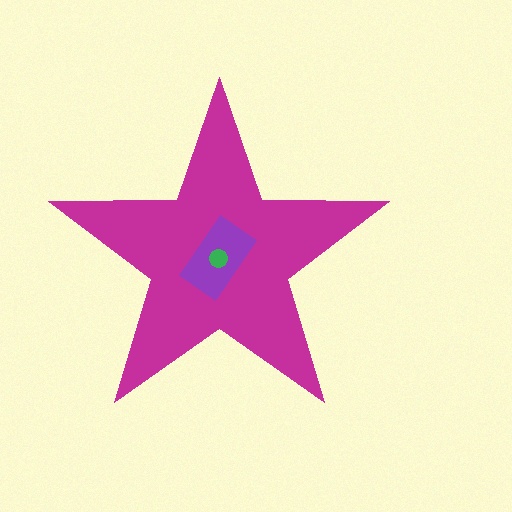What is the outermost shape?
The magenta star.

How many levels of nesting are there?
3.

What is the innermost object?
The green circle.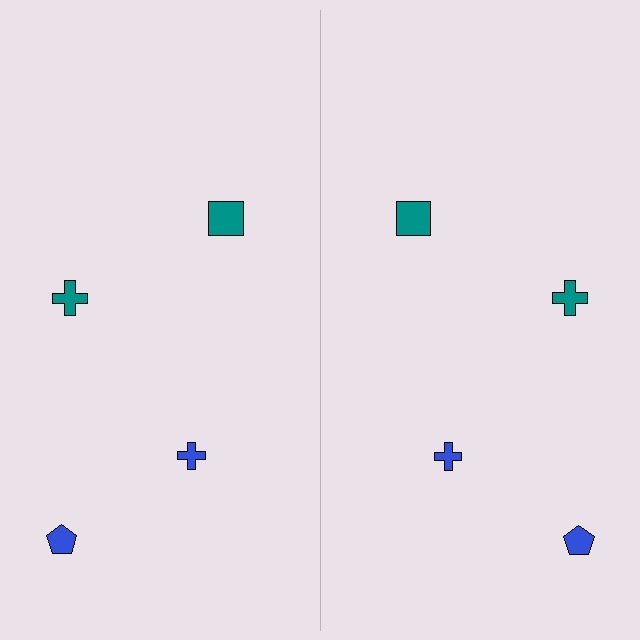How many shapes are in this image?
There are 8 shapes in this image.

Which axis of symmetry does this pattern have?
The pattern has a vertical axis of symmetry running through the center of the image.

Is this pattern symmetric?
Yes, this pattern has bilateral (reflection) symmetry.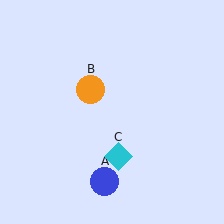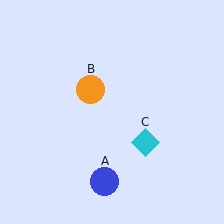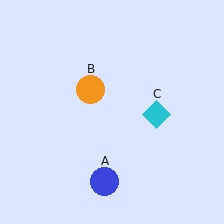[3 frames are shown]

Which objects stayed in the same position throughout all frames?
Blue circle (object A) and orange circle (object B) remained stationary.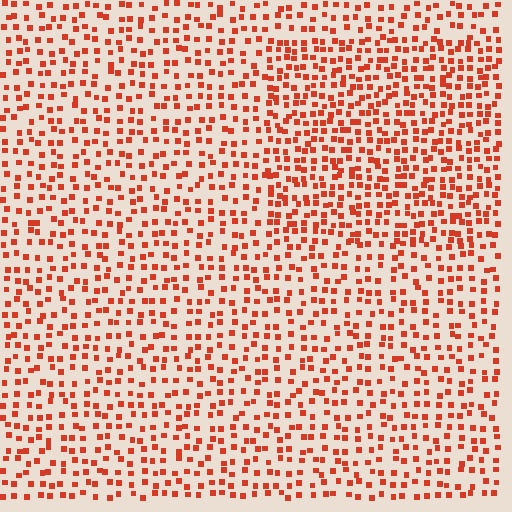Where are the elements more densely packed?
The elements are more densely packed inside the rectangle boundary.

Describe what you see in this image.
The image contains small red elements arranged at two different densities. A rectangle-shaped region is visible where the elements are more densely packed than the surrounding area.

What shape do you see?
I see a rectangle.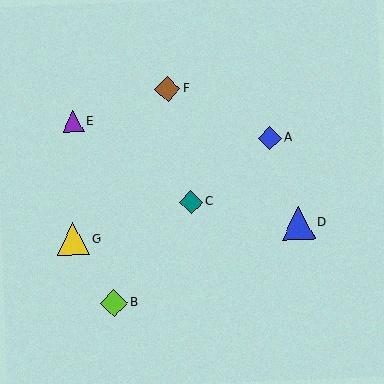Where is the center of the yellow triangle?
The center of the yellow triangle is at (73, 239).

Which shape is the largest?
The blue triangle (labeled D) is the largest.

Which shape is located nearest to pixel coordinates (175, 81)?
The brown diamond (labeled F) at (167, 89) is nearest to that location.